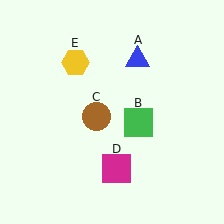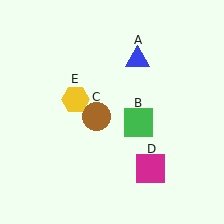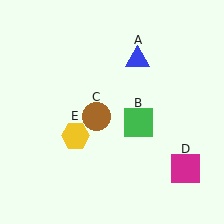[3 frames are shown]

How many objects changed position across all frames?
2 objects changed position: magenta square (object D), yellow hexagon (object E).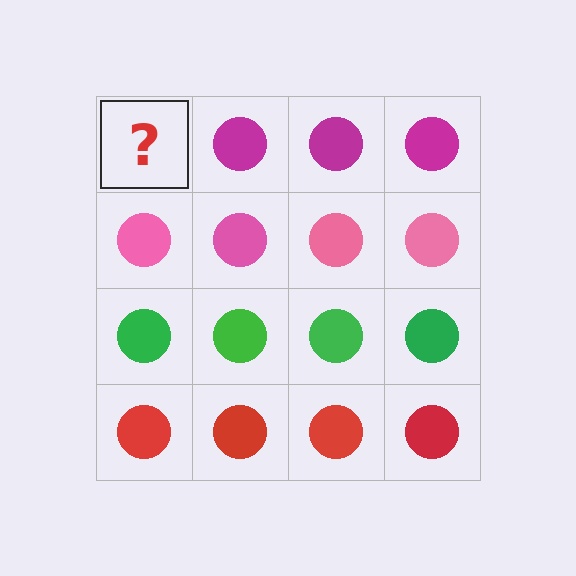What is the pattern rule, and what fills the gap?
The rule is that each row has a consistent color. The gap should be filled with a magenta circle.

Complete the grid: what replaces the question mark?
The question mark should be replaced with a magenta circle.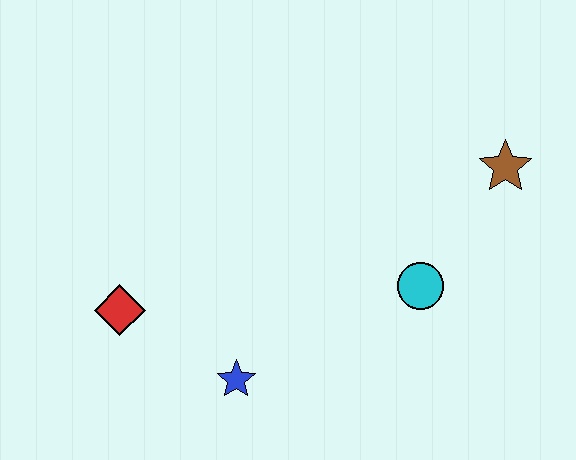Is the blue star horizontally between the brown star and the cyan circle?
No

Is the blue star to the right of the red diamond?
Yes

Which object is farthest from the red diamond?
The brown star is farthest from the red diamond.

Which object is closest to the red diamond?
The blue star is closest to the red diamond.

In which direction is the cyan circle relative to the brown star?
The cyan circle is below the brown star.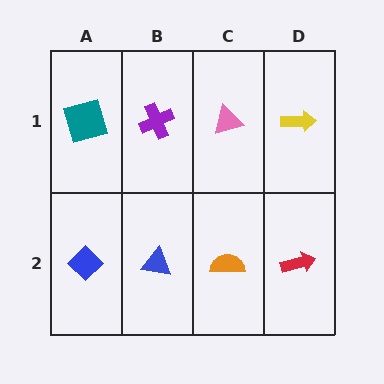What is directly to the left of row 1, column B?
A teal square.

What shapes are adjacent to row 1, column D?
A red arrow (row 2, column D), a pink triangle (row 1, column C).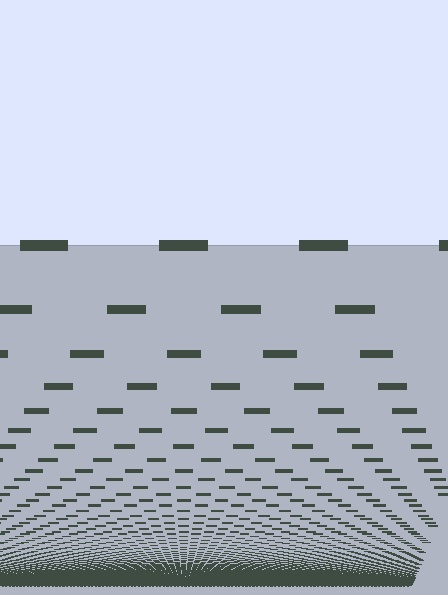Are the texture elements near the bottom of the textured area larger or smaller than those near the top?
Smaller. The gradient is inverted — elements near the bottom are smaller and denser.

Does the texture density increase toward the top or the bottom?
Density increases toward the bottom.